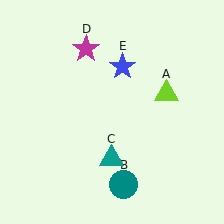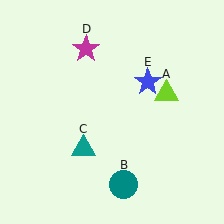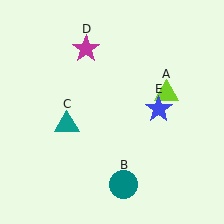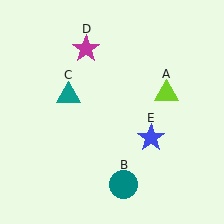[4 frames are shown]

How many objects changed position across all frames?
2 objects changed position: teal triangle (object C), blue star (object E).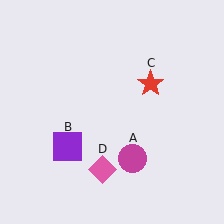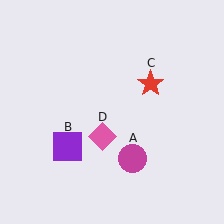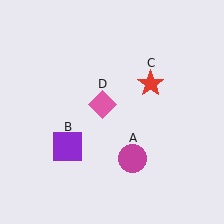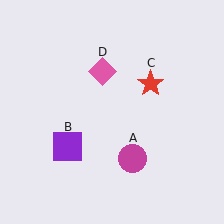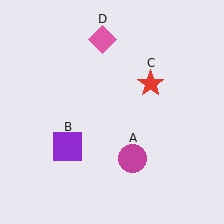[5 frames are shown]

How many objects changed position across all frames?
1 object changed position: pink diamond (object D).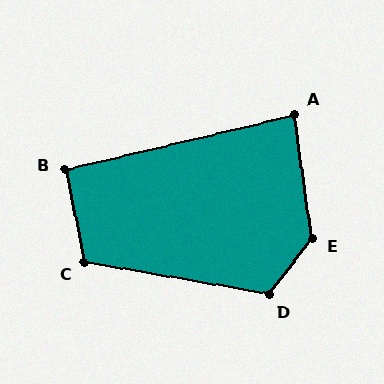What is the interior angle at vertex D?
Approximately 117 degrees (obtuse).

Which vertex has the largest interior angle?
E, at approximately 135 degrees.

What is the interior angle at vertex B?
Approximately 92 degrees (approximately right).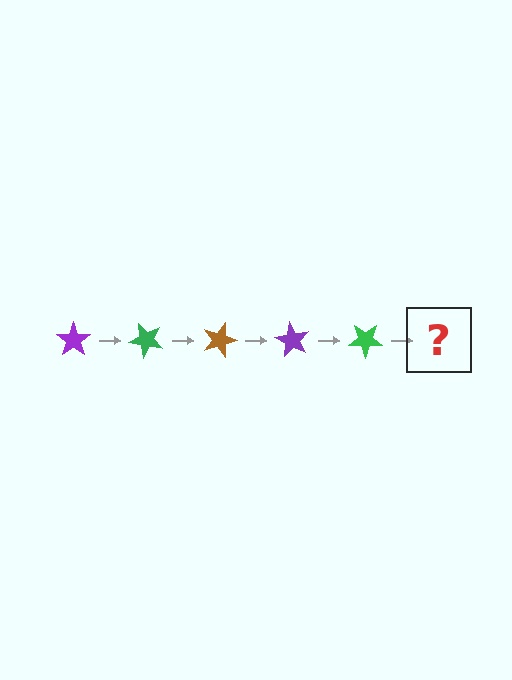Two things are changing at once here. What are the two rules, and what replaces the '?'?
The two rules are that it rotates 45 degrees each step and the color cycles through purple, green, and brown. The '?' should be a brown star, rotated 225 degrees from the start.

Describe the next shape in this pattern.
It should be a brown star, rotated 225 degrees from the start.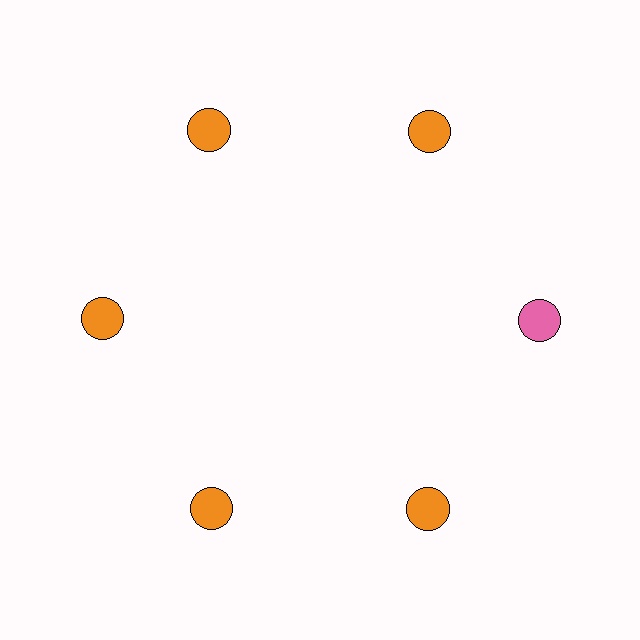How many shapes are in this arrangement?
There are 6 shapes arranged in a ring pattern.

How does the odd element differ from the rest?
It has a different color: pink instead of orange.